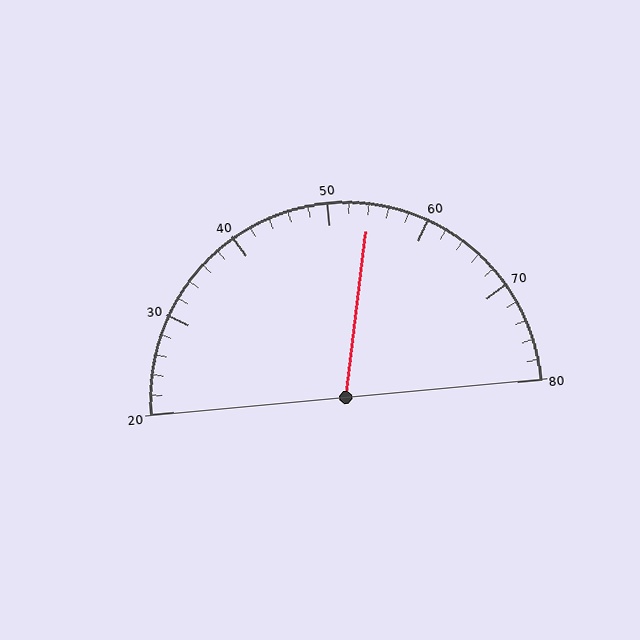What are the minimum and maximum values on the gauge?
The gauge ranges from 20 to 80.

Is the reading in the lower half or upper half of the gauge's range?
The reading is in the upper half of the range (20 to 80).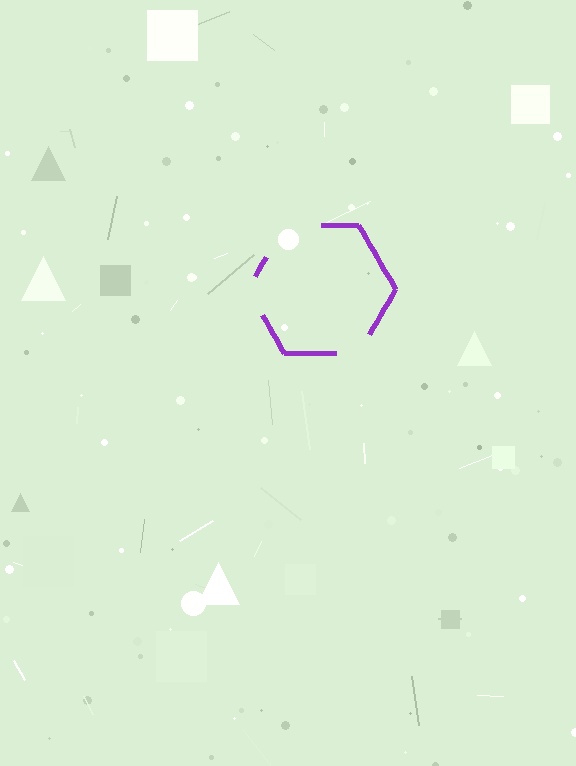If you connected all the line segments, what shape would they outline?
They would outline a hexagon.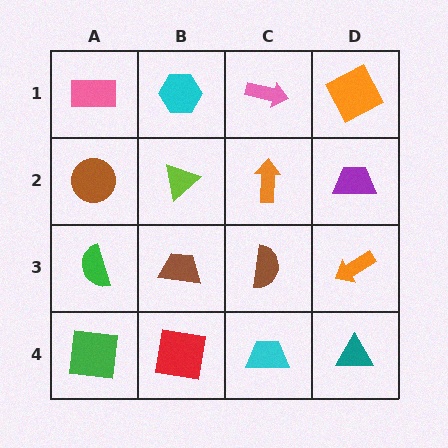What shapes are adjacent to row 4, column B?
A brown trapezoid (row 3, column B), a green square (row 4, column A), a cyan trapezoid (row 4, column C).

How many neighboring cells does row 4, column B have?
3.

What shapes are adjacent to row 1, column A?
A brown circle (row 2, column A), a cyan hexagon (row 1, column B).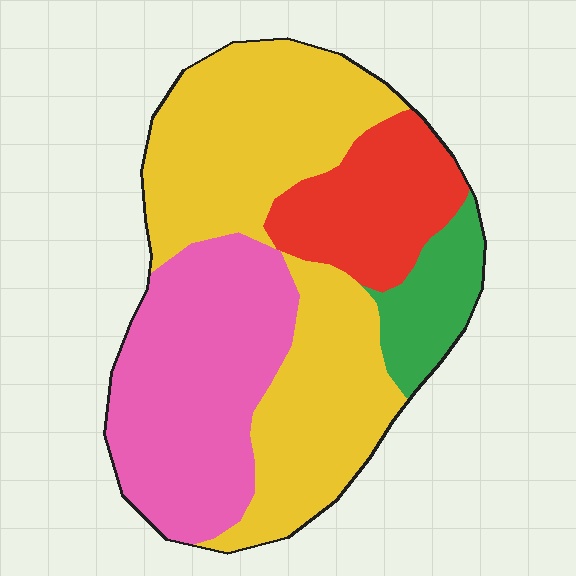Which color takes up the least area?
Green, at roughly 10%.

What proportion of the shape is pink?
Pink takes up about one third (1/3) of the shape.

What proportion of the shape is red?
Red takes up less than a quarter of the shape.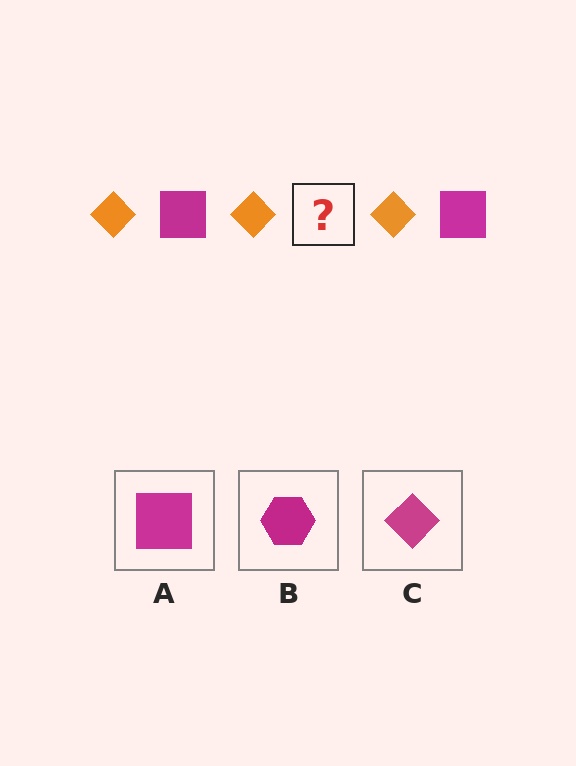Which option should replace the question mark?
Option A.